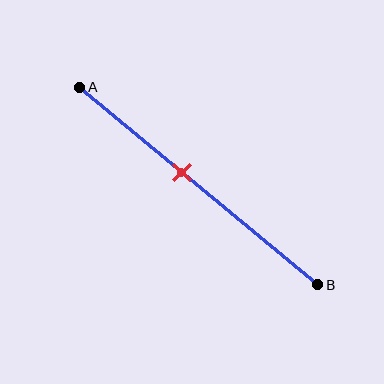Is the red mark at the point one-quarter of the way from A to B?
No, the mark is at about 45% from A, not at the 25% one-quarter point.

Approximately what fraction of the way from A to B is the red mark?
The red mark is approximately 45% of the way from A to B.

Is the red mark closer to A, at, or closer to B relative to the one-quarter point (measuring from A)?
The red mark is closer to point B than the one-quarter point of segment AB.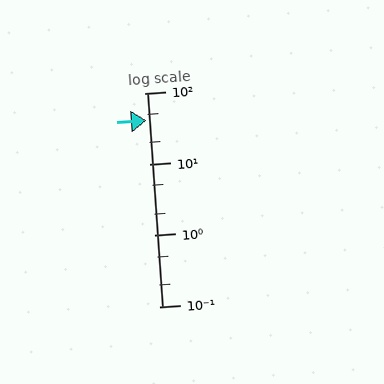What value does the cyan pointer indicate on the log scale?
The pointer indicates approximately 41.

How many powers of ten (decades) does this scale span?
The scale spans 3 decades, from 0.1 to 100.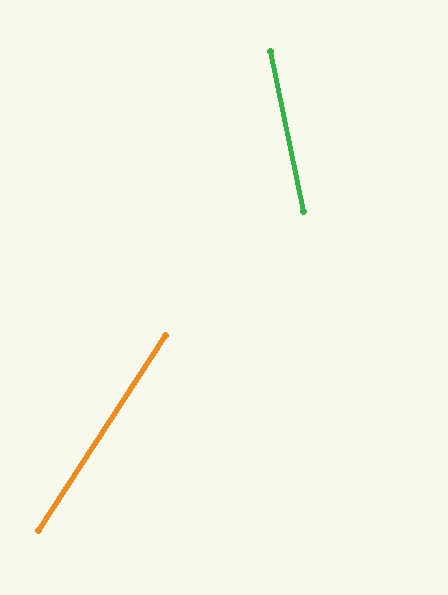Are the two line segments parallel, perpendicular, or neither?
Neither parallel nor perpendicular — they differ by about 45°.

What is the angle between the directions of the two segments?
Approximately 45 degrees.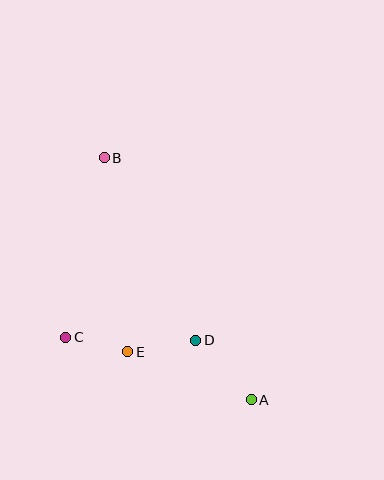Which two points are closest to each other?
Points C and E are closest to each other.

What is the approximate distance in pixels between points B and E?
The distance between B and E is approximately 196 pixels.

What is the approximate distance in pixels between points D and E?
The distance between D and E is approximately 69 pixels.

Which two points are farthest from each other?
Points A and B are farthest from each other.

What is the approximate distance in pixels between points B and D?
The distance between B and D is approximately 204 pixels.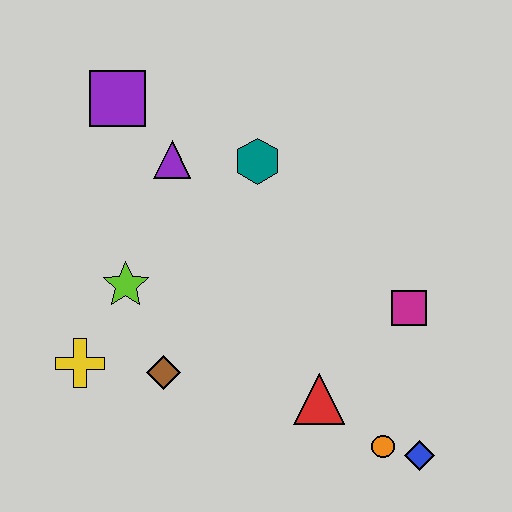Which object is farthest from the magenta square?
The purple square is farthest from the magenta square.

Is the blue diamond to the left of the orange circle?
No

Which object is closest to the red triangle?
The orange circle is closest to the red triangle.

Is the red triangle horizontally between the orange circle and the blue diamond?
No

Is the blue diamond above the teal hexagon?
No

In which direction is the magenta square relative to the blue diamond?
The magenta square is above the blue diamond.